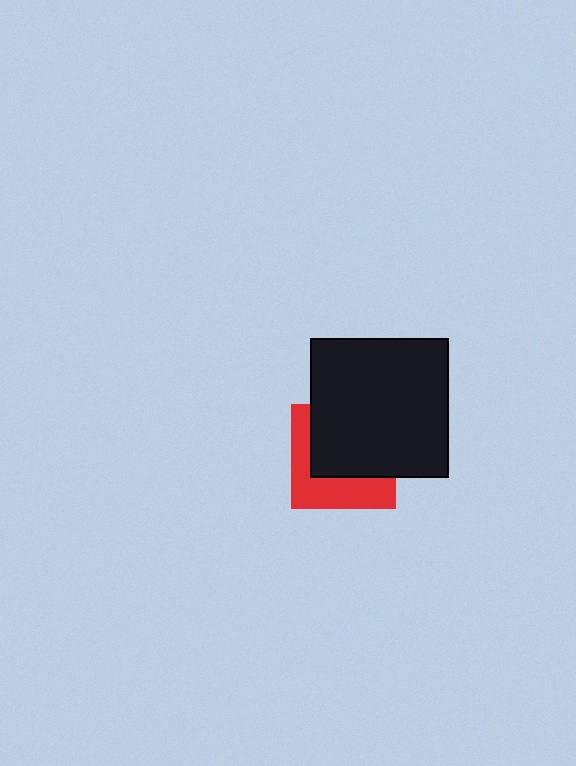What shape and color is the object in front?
The object in front is a black square.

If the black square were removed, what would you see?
You would see the complete red square.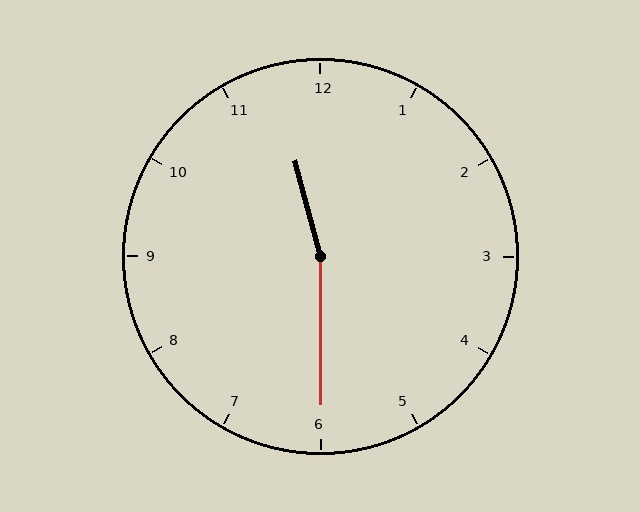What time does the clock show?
11:30.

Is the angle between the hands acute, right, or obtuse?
It is obtuse.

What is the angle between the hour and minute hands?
Approximately 165 degrees.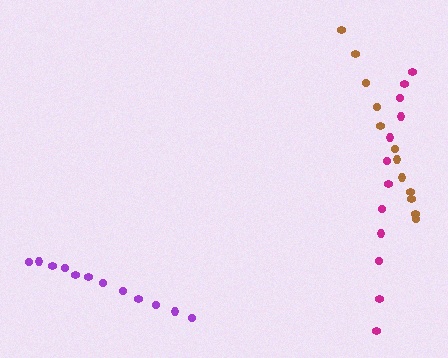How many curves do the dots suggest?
There are 3 distinct paths.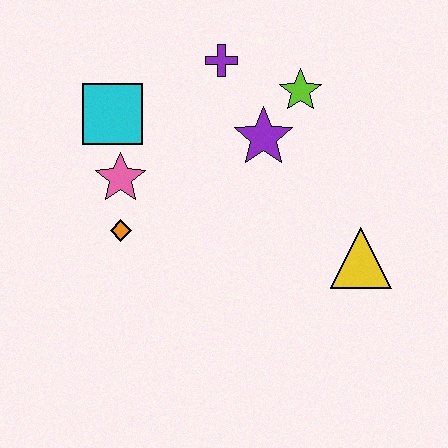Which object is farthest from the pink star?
The yellow triangle is farthest from the pink star.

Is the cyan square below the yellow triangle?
No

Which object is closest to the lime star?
The purple star is closest to the lime star.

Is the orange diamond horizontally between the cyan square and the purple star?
Yes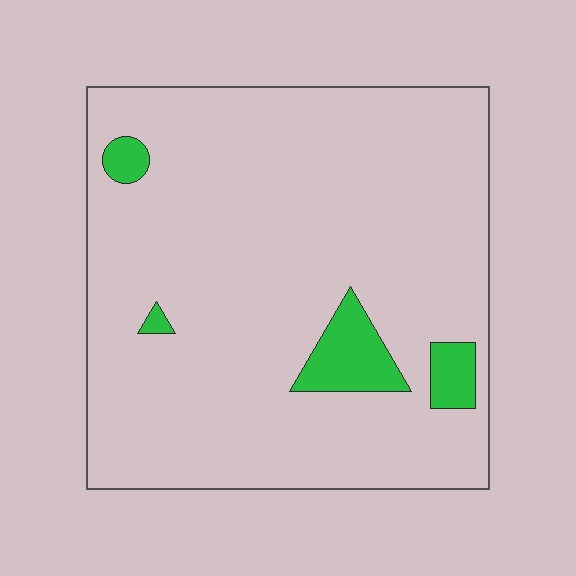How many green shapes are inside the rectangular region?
4.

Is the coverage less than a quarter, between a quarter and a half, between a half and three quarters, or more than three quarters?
Less than a quarter.